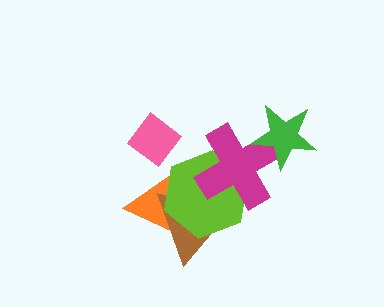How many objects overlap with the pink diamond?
0 objects overlap with the pink diamond.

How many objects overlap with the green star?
1 object overlaps with the green star.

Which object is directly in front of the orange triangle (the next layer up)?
The brown triangle is directly in front of the orange triangle.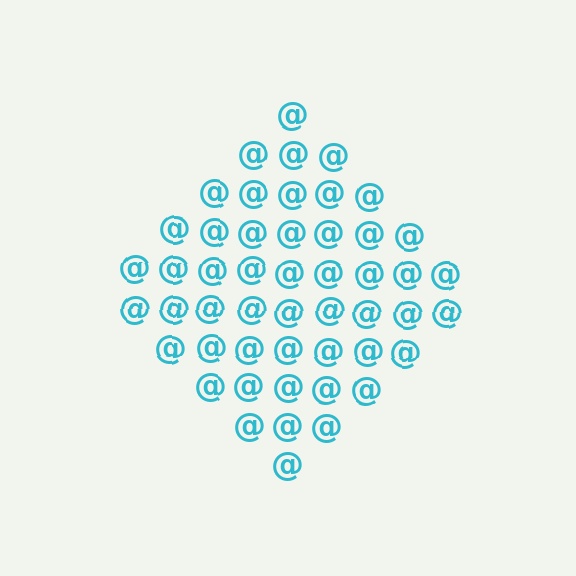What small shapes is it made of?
It is made of small at signs.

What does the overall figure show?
The overall figure shows a diamond.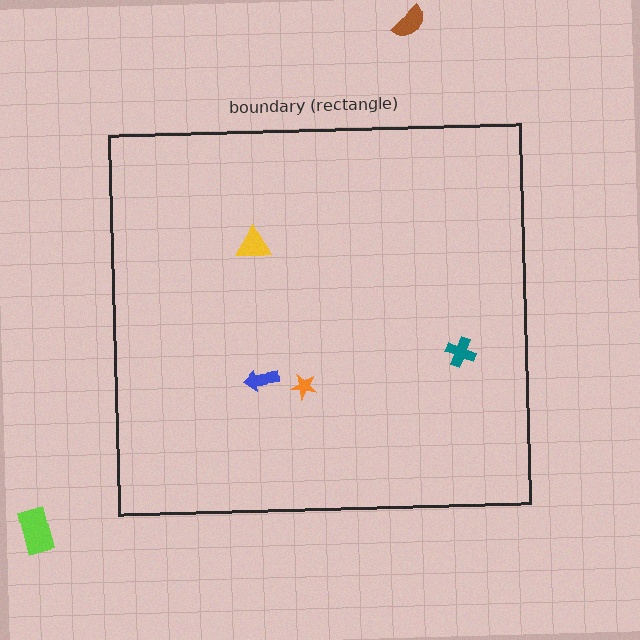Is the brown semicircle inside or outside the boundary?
Outside.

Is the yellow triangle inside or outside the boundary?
Inside.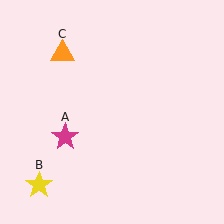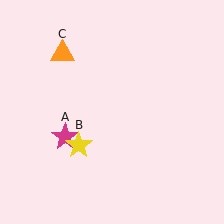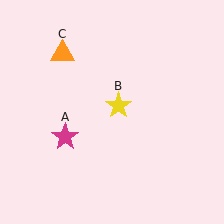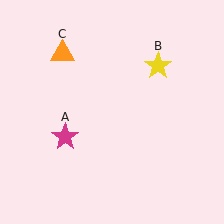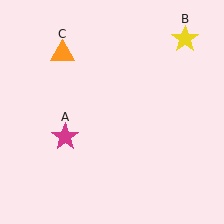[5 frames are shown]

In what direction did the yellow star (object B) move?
The yellow star (object B) moved up and to the right.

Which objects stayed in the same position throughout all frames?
Magenta star (object A) and orange triangle (object C) remained stationary.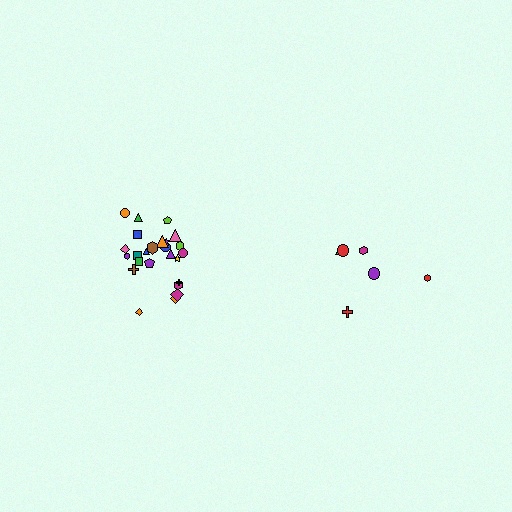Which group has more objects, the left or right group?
The left group.